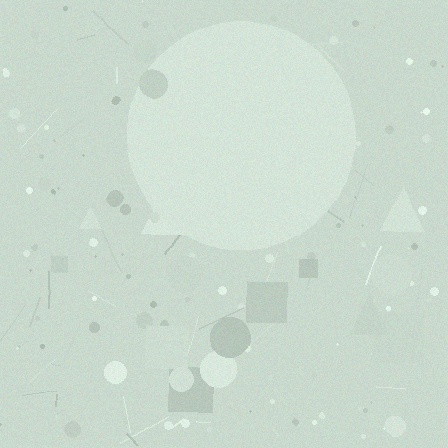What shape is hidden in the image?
A circle is hidden in the image.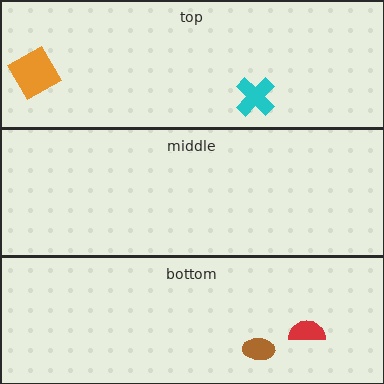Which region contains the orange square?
The top region.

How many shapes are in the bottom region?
2.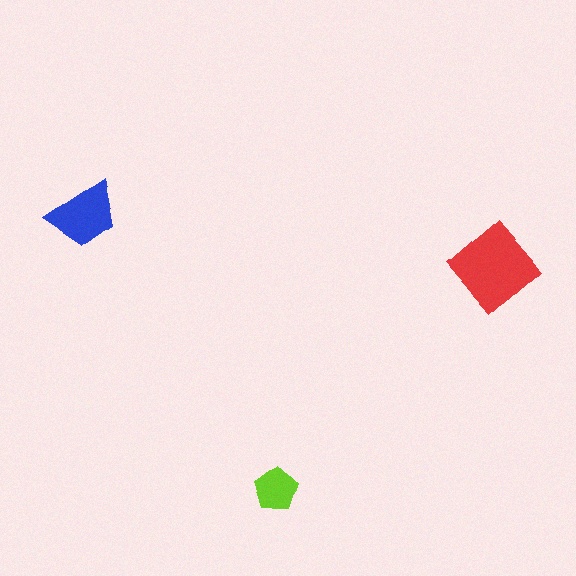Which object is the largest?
The red diamond.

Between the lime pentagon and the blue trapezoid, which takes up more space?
The blue trapezoid.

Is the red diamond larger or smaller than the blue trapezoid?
Larger.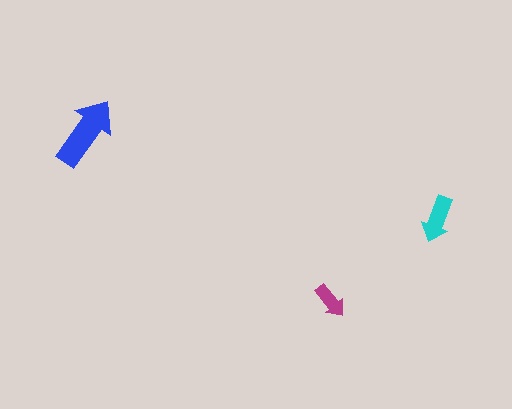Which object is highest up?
The blue arrow is topmost.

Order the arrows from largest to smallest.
the blue one, the cyan one, the magenta one.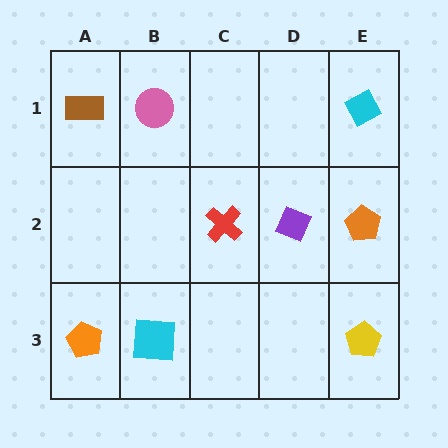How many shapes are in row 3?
3 shapes.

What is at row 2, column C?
A red cross.